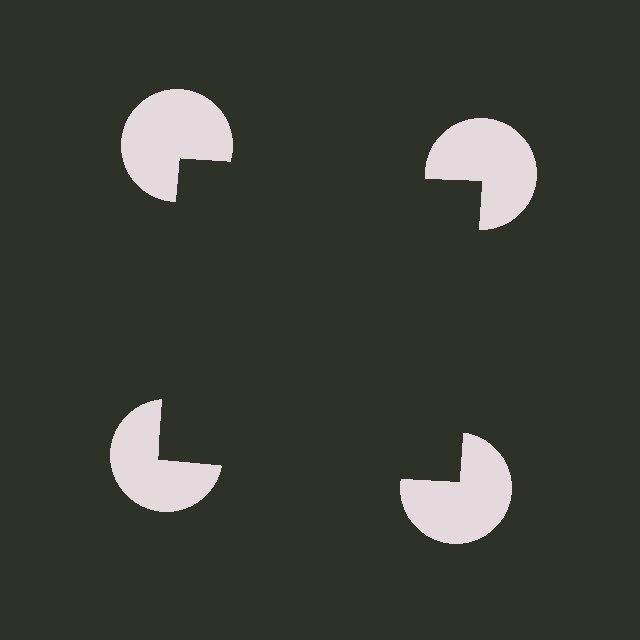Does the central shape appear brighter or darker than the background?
It typically appears slightly darker than the background, even though no actual brightness change is drawn.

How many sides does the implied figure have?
4 sides.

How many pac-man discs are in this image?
There are 4 — one at each vertex of the illusory square.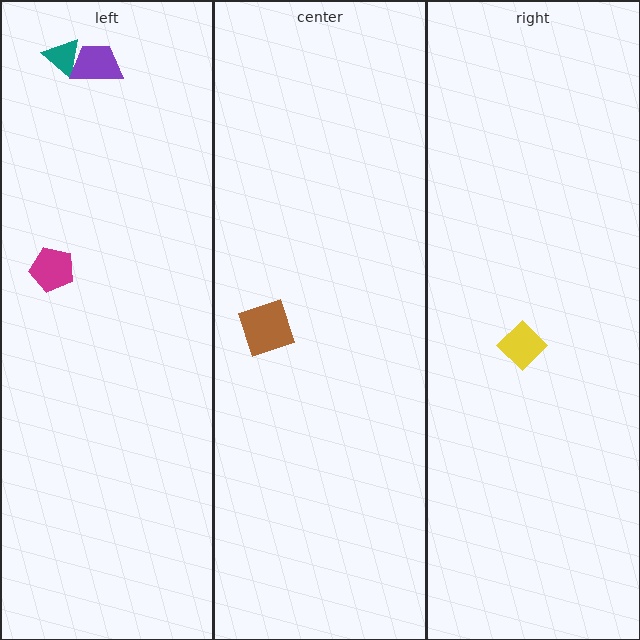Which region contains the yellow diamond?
The right region.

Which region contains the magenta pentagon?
The left region.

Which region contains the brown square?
The center region.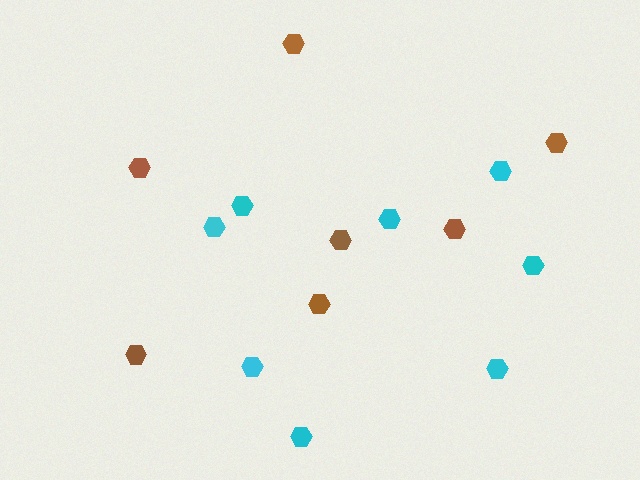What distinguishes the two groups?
There are 2 groups: one group of cyan hexagons (8) and one group of brown hexagons (7).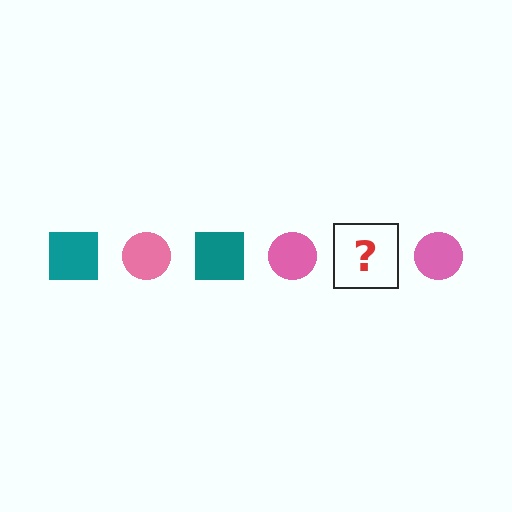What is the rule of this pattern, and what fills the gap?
The rule is that the pattern alternates between teal square and pink circle. The gap should be filled with a teal square.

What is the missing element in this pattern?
The missing element is a teal square.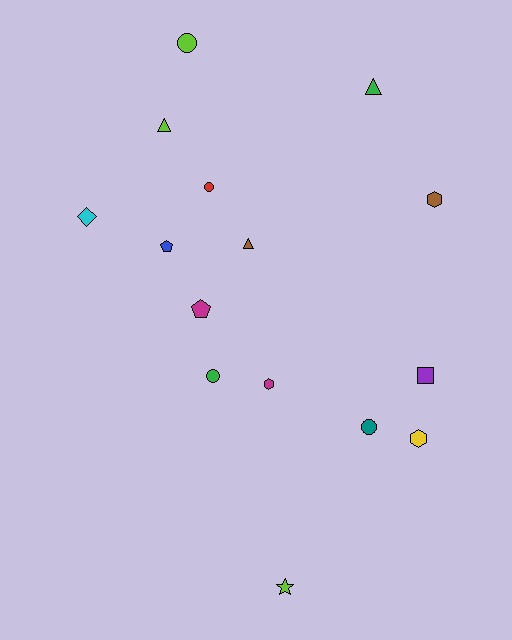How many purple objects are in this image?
There is 1 purple object.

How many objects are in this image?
There are 15 objects.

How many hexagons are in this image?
There are 3 hexagons.